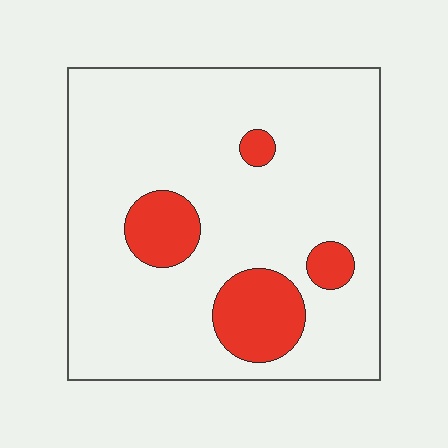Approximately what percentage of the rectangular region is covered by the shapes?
Approximately 15%.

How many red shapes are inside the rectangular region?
4.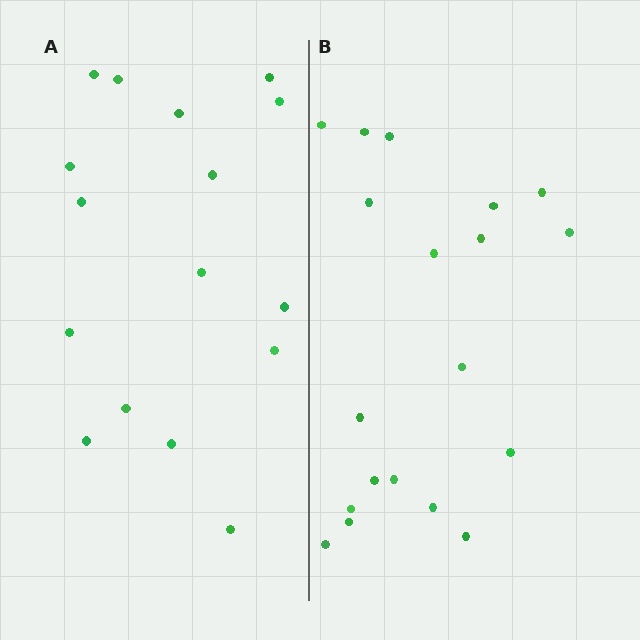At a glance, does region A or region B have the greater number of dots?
Region B (the right region) has more dots.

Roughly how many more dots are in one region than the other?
Region B has just a few more — roughly 2 or 3 more dots than region A.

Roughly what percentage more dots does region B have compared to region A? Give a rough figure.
About 20% more.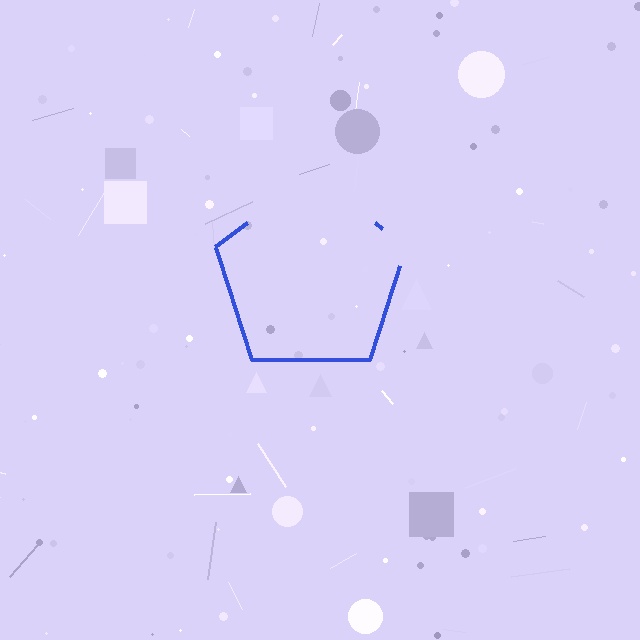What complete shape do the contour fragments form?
The contour fragments form a pentagon.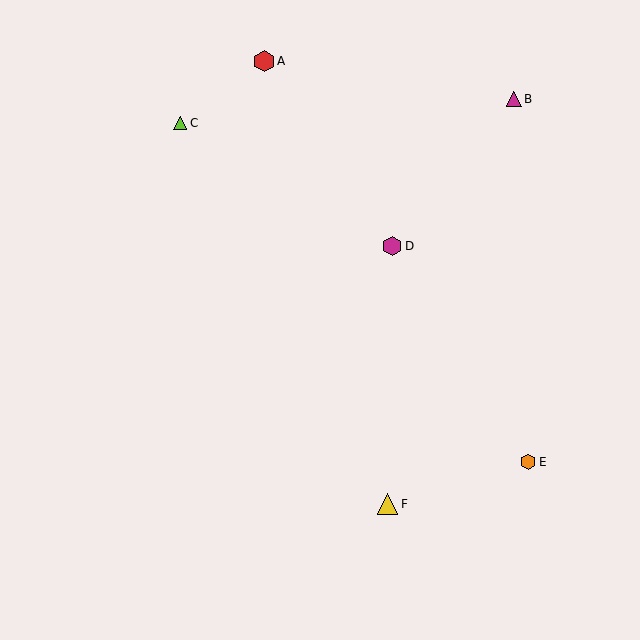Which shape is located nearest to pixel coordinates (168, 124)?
The lime triangle (labeled C) at (180, 123) is nearest to that location.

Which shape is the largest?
The red hexagon (labeled A) is the largest.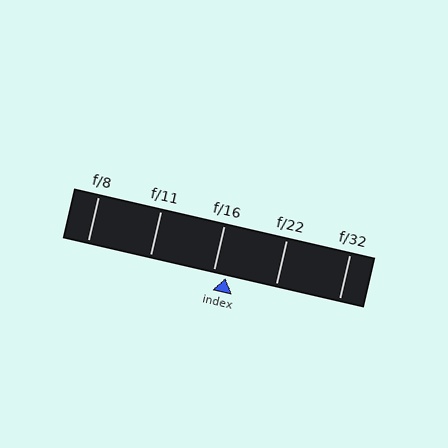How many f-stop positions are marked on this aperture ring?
There are 5 f-stop positions marked.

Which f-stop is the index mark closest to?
The index mark is closest to f/16.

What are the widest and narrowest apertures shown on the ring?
The widest aperture shown is f/8 and the narrowest is f/32.